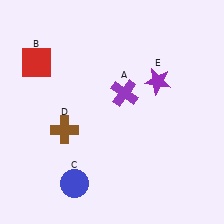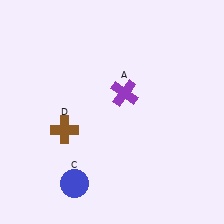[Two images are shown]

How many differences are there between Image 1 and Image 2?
There are 2 differences between the two images.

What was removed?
The purple star (E), the red square (B) were removed in Image 2.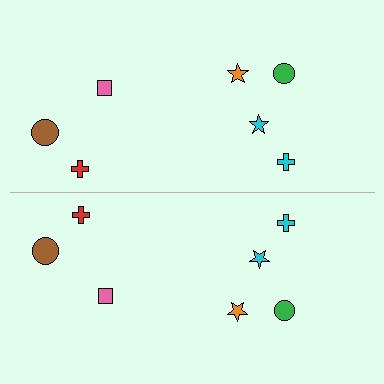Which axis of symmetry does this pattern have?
The pattern has a horizontal axis of symmetry running through the center of the image.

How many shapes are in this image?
There are 14 shapes in this image.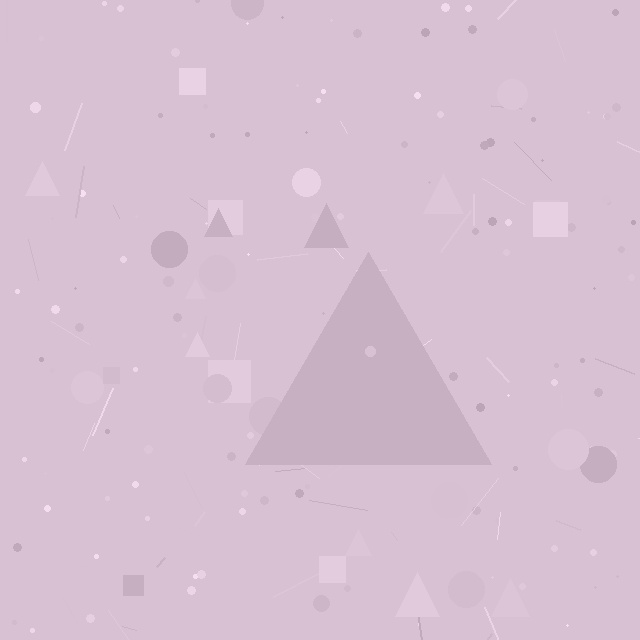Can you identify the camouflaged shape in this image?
The camouflaged shape is a triangle.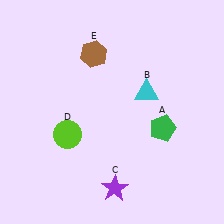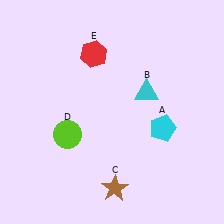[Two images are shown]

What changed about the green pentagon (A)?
In Image 1, A is green. In Image 2, it changed to cyan.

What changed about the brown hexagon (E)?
In Image 1, E is brown. In Image 2, it changed to red.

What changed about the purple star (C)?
In Image 1, C is purple. In Image 2, it changed to brown.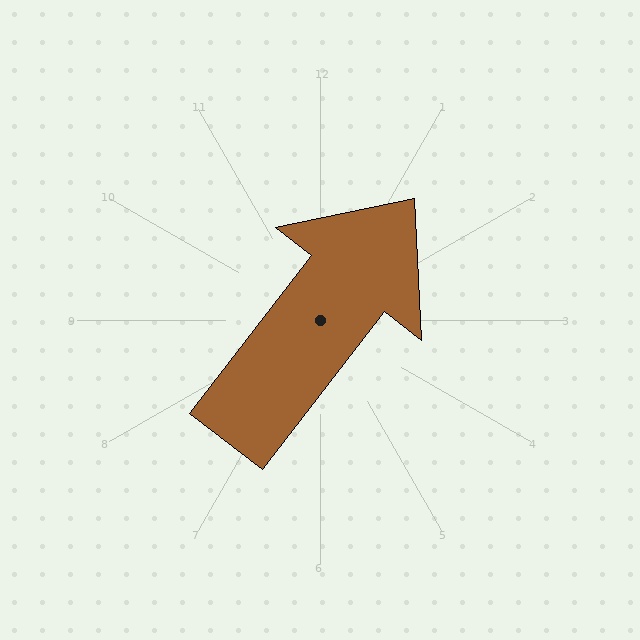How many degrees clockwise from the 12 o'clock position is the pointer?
Approximately 38 degrees.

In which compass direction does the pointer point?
Northeast.